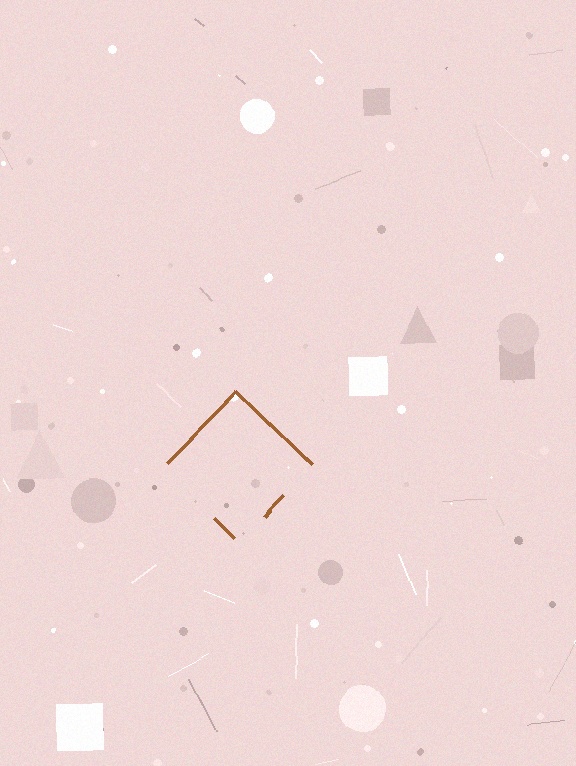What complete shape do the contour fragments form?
The contour fragments form a diamond.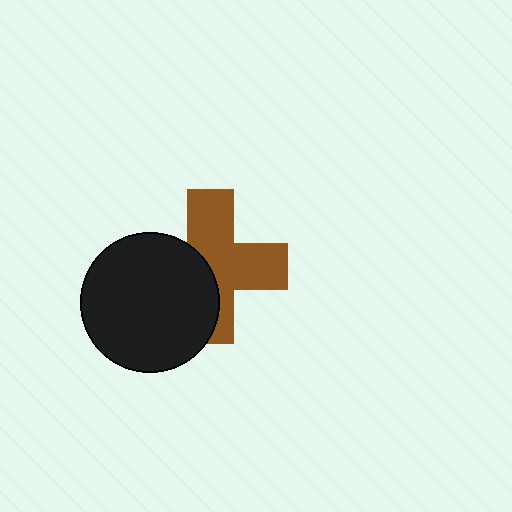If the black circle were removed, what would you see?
You would see the complete brown cross.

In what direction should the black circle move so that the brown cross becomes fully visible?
The black circle should move left. That is the shortest direction to clear the overlap and leave the brown cross fully visible.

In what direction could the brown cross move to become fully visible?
The brown cross could move right. That would shift it out from behind the black circle entirely.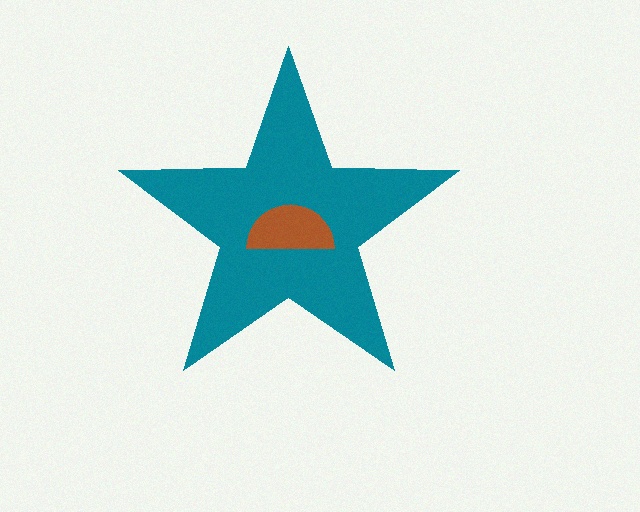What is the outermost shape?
The teal star.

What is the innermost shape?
The brown semicircle.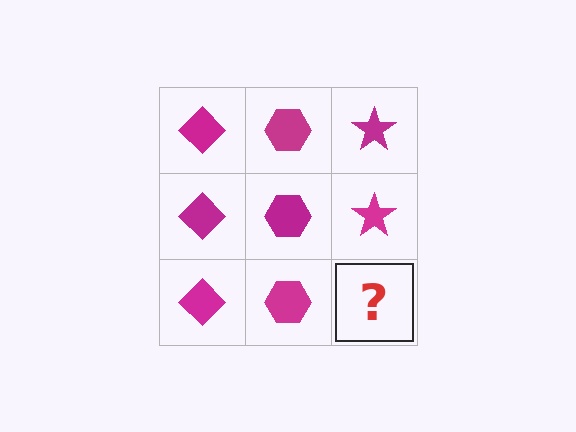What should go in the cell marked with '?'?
The missing cell should contain a magenta star.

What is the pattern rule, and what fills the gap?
The rule is that each column has a consistent shape. The gap should be filled with a magenta star.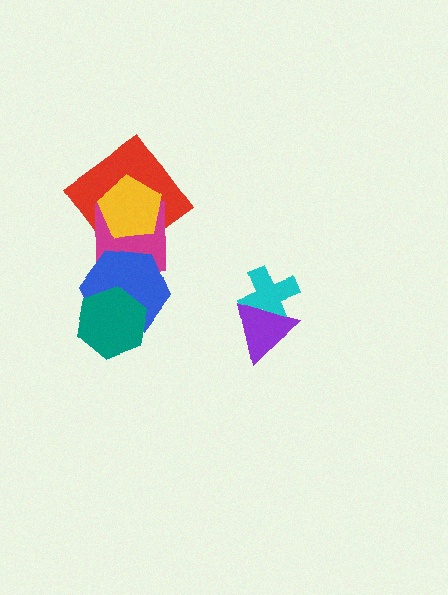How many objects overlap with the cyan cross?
1 object overlaps with the cyan cross.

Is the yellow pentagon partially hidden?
No, no other shape covers it.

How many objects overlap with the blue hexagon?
2 objects overlap with the blue hexagon.